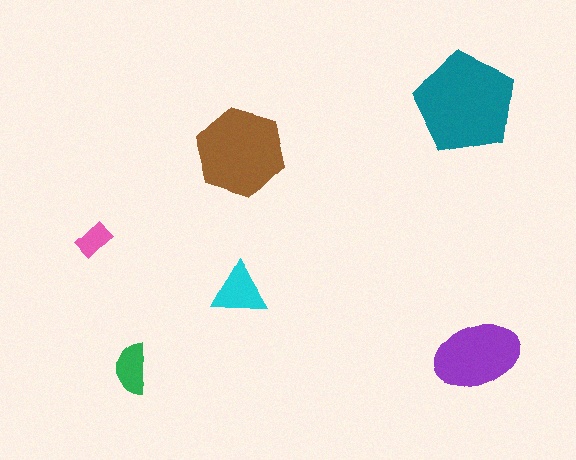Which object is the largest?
The teal pentagon.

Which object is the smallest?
The pink rectangle.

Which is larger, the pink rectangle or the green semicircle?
The green semicircle.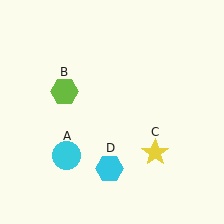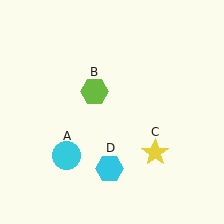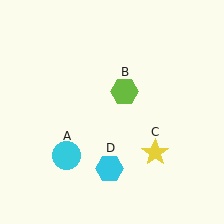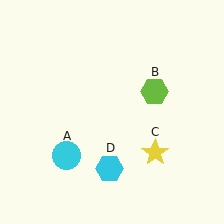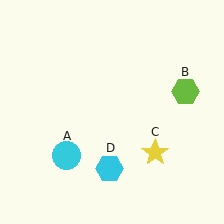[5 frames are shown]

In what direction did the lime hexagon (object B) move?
The lime hexagon (object B) moved right.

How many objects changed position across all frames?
1 object changed position: lime hexagon (object B).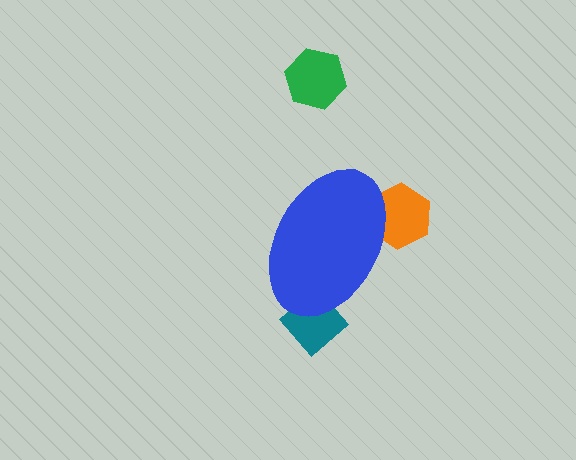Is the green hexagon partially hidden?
No, the green hexagon is fully visible.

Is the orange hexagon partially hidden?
Yes, the orange hexagon is partially hidden behind the blue ellipse.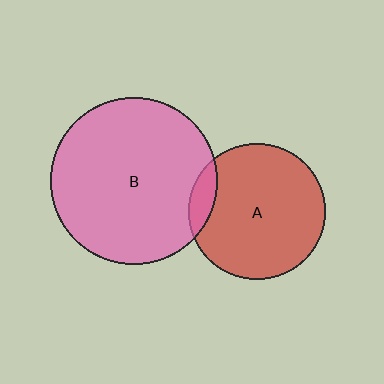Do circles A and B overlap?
Yes.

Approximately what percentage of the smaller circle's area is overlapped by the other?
Approximately 10%.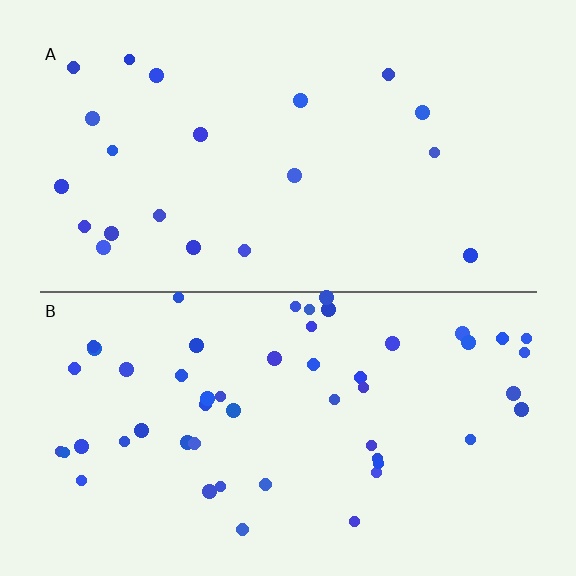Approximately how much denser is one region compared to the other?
Approximately 2.6× — region B over region A.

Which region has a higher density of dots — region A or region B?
B (the bottom).